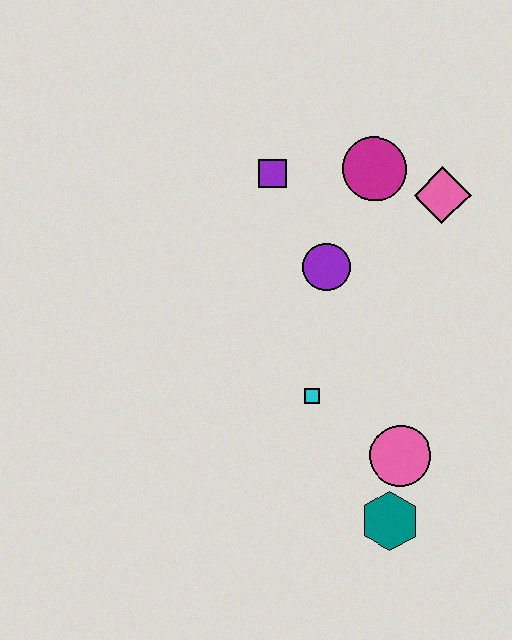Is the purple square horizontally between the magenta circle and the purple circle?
No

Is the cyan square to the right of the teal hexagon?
No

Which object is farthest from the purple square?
The teal hexagon is farthest from the purple square.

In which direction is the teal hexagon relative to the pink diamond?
The teal hexagon is below the pink diamond.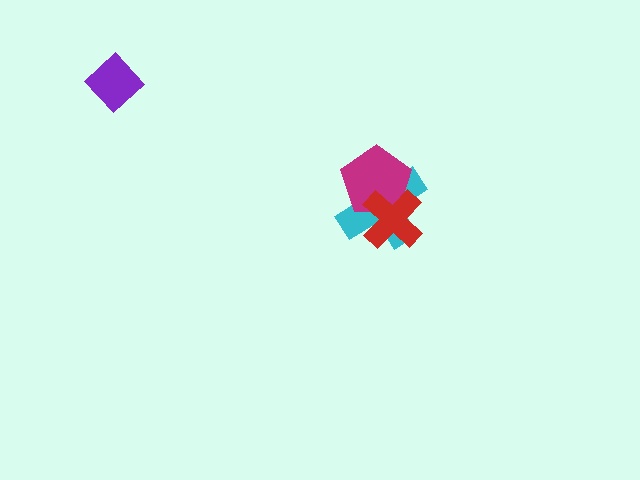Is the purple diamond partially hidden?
No, no other shape covers it.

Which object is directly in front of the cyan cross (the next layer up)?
The magenta pentagon is directly in front of the cyan cross.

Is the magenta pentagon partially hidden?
Yes, it is partially covered by another shape.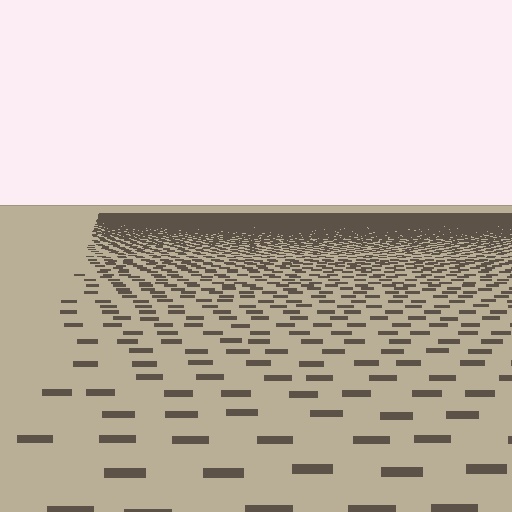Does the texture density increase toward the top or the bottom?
Density increases toward the top.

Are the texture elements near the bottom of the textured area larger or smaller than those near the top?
Larger. Near the bottom, elements are closer to the viewer and appear at a bigger on-screen size.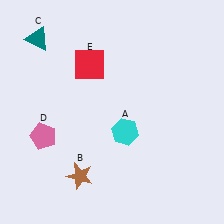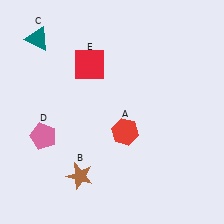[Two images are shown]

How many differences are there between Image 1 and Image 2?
There is 1 difference between the two images.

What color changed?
The hexagon (A) changed from cyan in Image 1 to red in Image 2.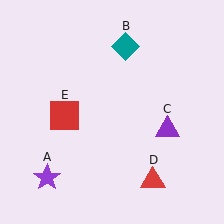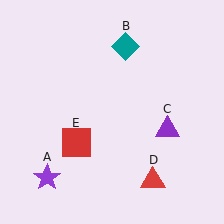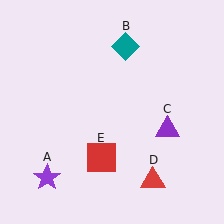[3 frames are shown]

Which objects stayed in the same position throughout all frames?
Purple star (object A) and teal diamond (object B) and purple triangle (object C) and red triangle (object D) remained stationary.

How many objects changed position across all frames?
1 object changed position: red square (object E).